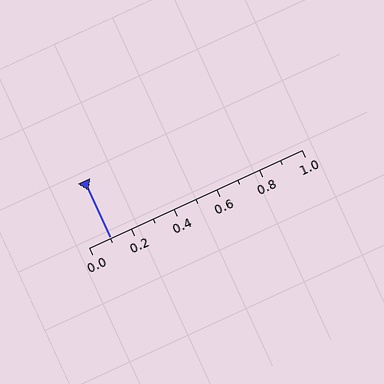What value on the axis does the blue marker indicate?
The marker indicates approximately 0.1.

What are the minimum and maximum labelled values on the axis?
The axis runs from 0.0 to 1.0.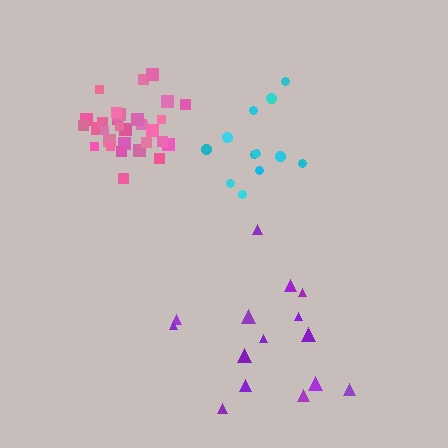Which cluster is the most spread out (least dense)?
Purple.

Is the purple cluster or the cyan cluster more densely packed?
Cyan.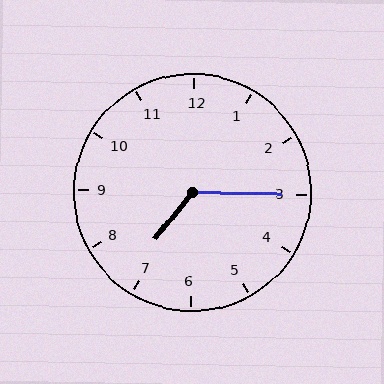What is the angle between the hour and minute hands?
Approximately 128 degrees.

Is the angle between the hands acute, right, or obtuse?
It is obtuse.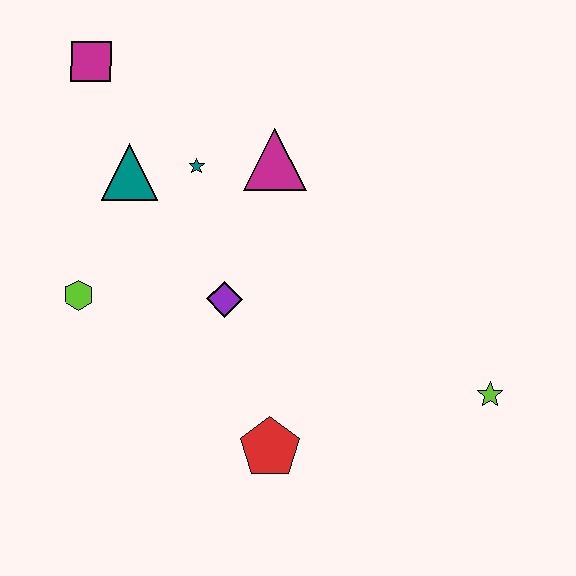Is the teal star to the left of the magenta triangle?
Yes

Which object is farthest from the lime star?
The magenta square is farthest from the lime star.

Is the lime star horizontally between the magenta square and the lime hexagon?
No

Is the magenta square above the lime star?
Yes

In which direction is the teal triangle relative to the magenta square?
The teal triangle is below the magenta square.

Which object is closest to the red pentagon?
The purple diamond is closest to the red pentagon.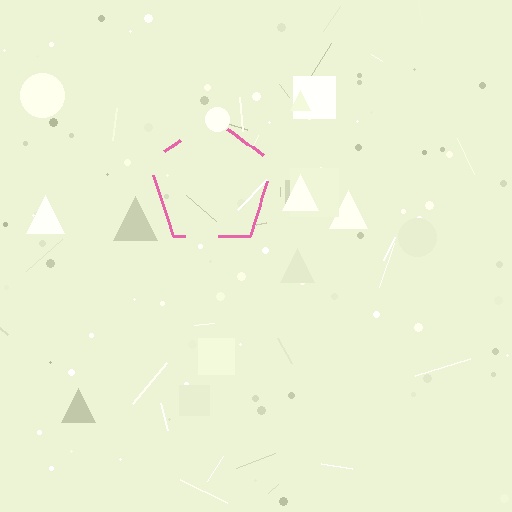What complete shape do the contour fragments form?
The contour fragments form a pentagon.